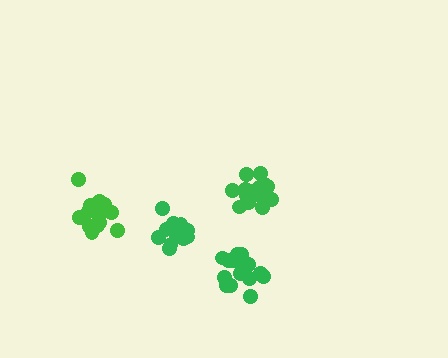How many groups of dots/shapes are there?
There are 4 groups.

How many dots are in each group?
Group 1: 16 dots, Group 2: 16 dots, Group 3: 17 dots, Group 4: 12 dots (61 total).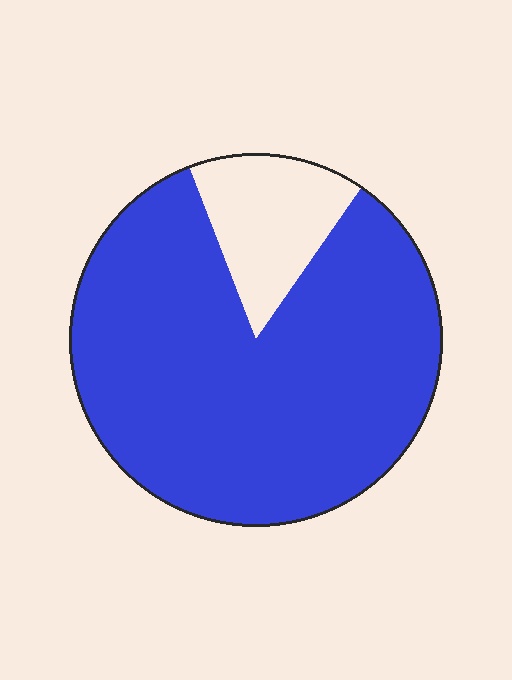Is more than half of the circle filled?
Yes.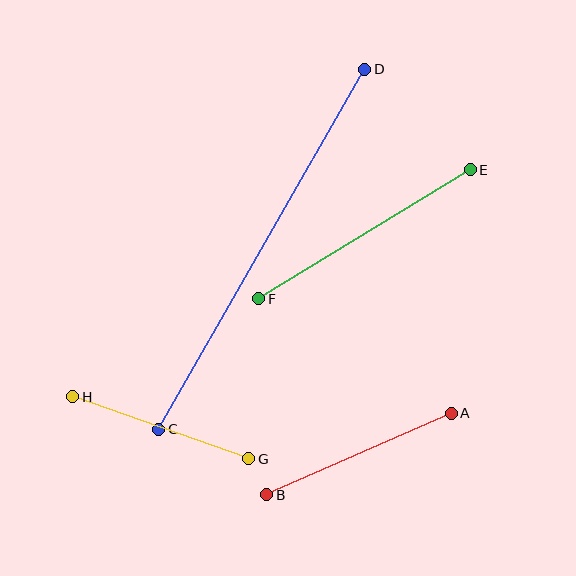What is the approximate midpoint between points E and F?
The midpoint is at approximately (365, 234) pixels.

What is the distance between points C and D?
The distance is approximately 415 pixels.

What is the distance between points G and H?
The distance is approximately 186 pixels.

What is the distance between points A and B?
The distance is approximately 201 pixels.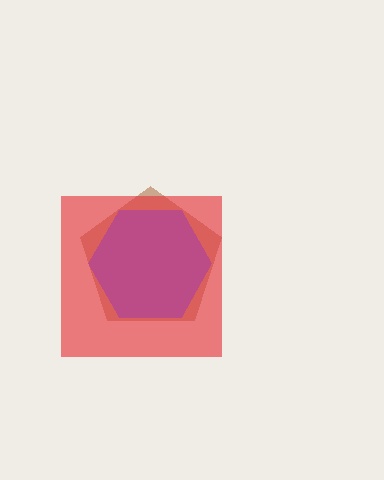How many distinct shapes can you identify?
There are 3 distinct shapes: a brown pentagon, a red square, a purple hexagon.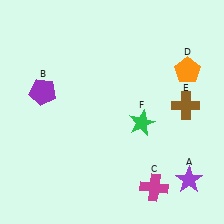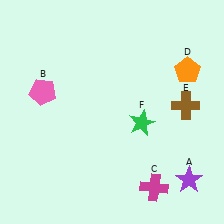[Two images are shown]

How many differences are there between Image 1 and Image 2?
There is 1 difference between the two images.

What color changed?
The pentagon (B) changed from purple in Image 1 to pink in Image 2.